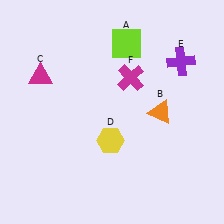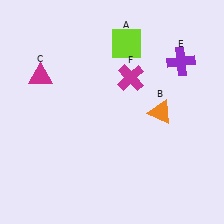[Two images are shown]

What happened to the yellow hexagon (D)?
The yellow hexagon (D) was removed in Image 2. It was in the bottom-left area of Image 1.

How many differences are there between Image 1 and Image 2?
There is 1 difference between the two images.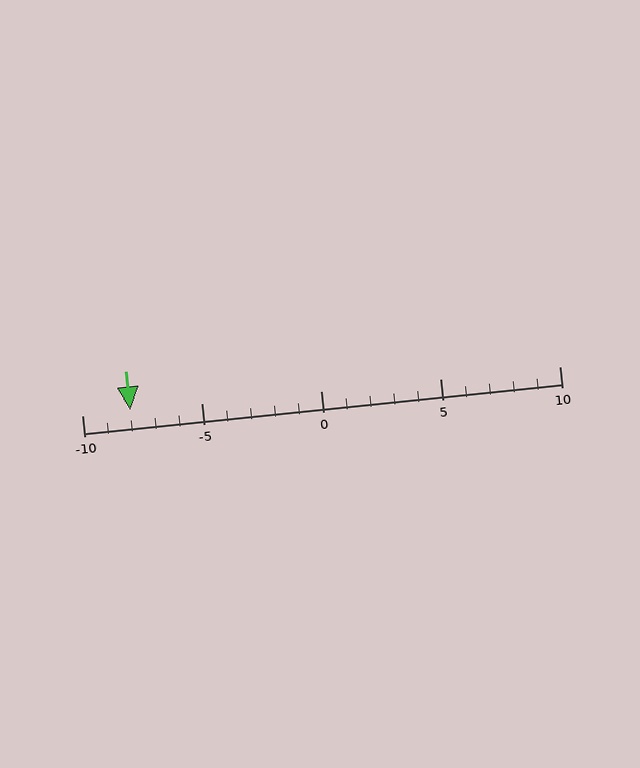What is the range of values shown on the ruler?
The ruler shows values from -10 to 10.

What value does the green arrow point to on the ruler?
The green arrow points to approximately -8.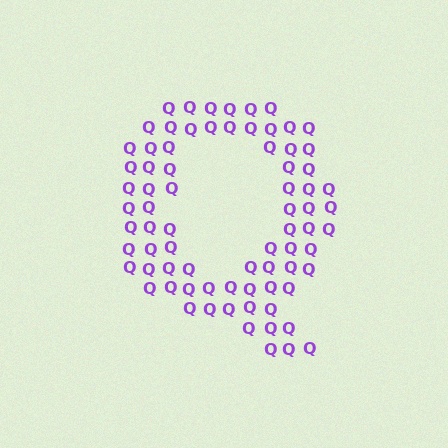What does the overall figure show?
The overall figure shows the letter Q.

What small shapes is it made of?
It is made of small letter Q's.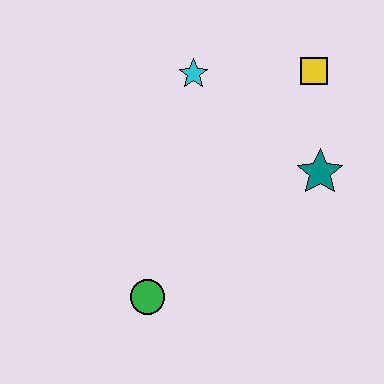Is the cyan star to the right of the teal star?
No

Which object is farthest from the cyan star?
The green circle is farthest from the cyan star.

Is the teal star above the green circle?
Yes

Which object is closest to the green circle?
The teal star is closest to the green circle.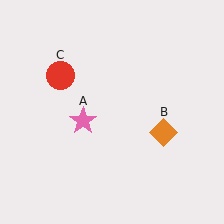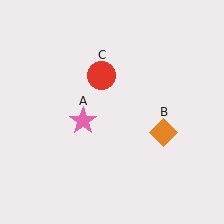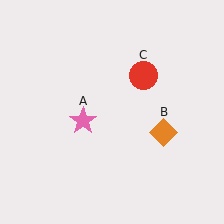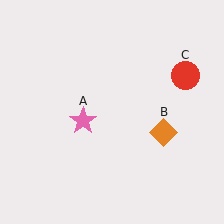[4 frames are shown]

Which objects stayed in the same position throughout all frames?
Pink star (object A) and orange diamond (object B) remained stationary.